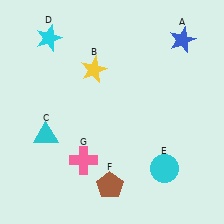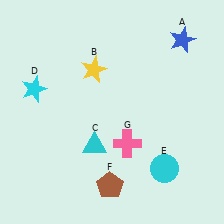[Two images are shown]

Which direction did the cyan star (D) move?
The cyan star (D) moved down.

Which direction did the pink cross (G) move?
The pink cross (G) moved right.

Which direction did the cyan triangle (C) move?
The cyan triangle (C) moved right.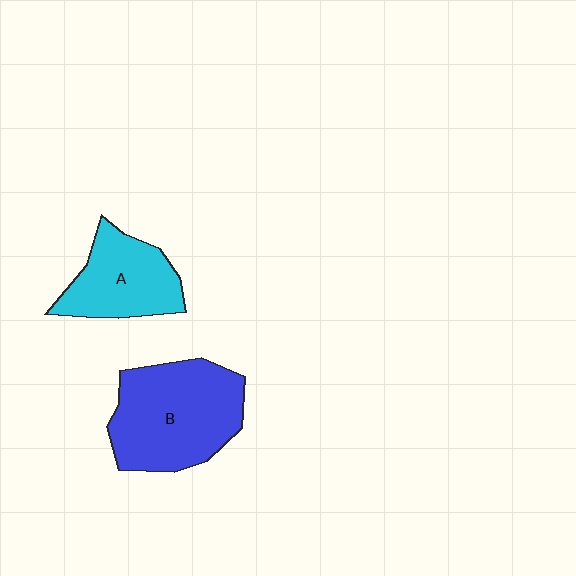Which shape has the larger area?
Shape B (blue).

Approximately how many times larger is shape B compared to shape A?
Approximately 1.5 times.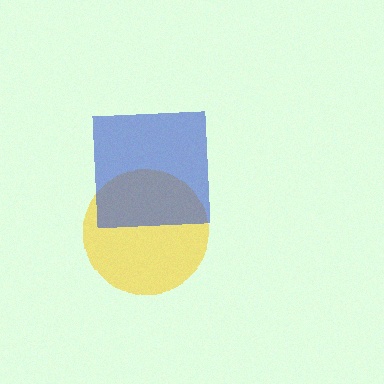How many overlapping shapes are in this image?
There are 2 overlapping shapes in the image.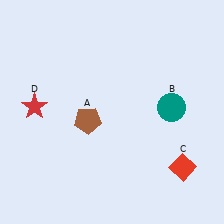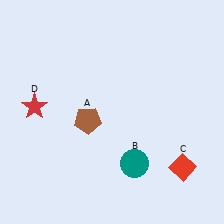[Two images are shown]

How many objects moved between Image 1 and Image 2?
1 object moved between the two images.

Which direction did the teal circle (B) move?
The teal circle (B) moved down.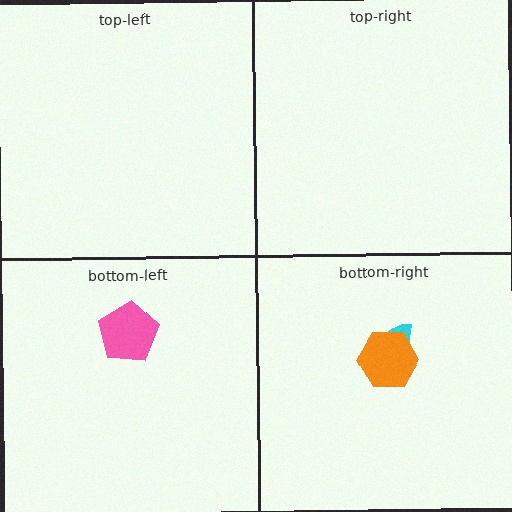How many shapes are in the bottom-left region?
1.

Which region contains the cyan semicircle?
The bottom-right region.